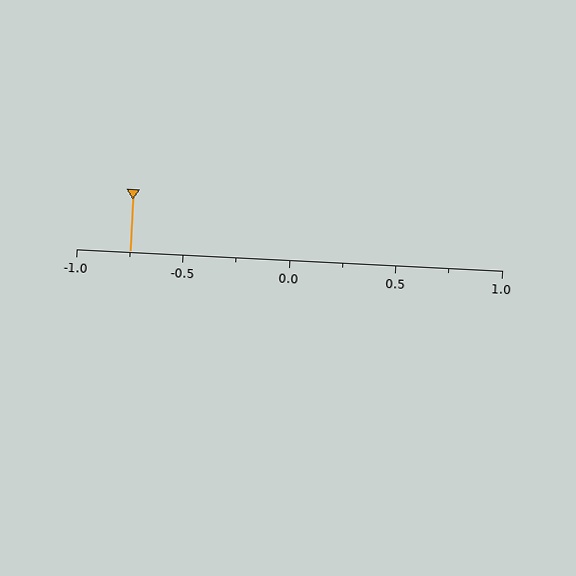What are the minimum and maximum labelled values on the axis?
The axis runs from -1.0 to 1.0.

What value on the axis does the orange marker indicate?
The marker indicates approximately -0.75.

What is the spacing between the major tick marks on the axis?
The major ticks are spaced 0.5 apart.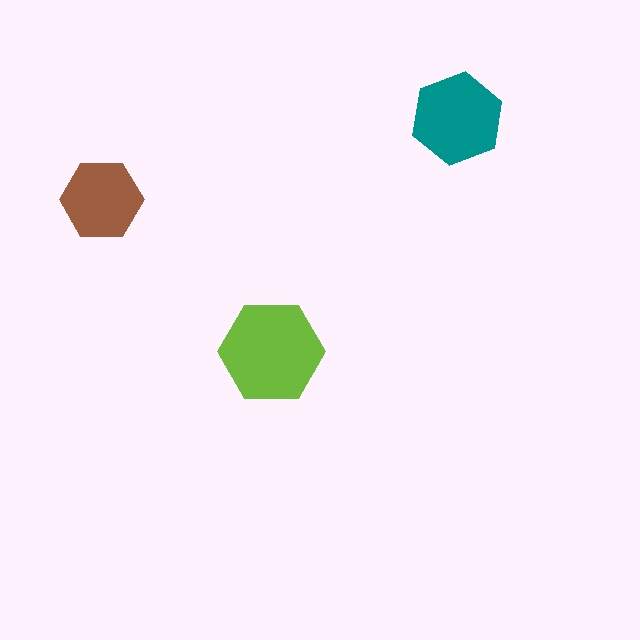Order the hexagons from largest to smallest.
the lime one, the teal one, the brown one.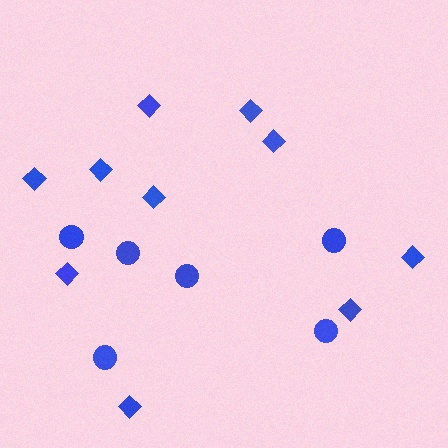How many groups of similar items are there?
There are 2 groups: one group of diamonds (10) and one group of circles (6).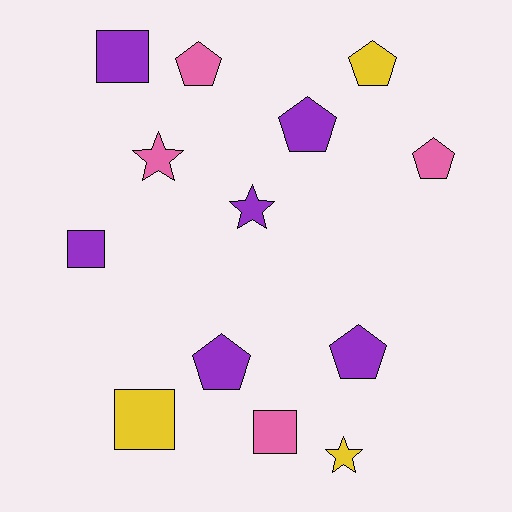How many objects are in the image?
There are 13 objects.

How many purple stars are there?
There is 1 purple star.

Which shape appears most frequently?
Pentagon, with 6 objects.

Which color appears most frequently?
Purple, with 6 objects.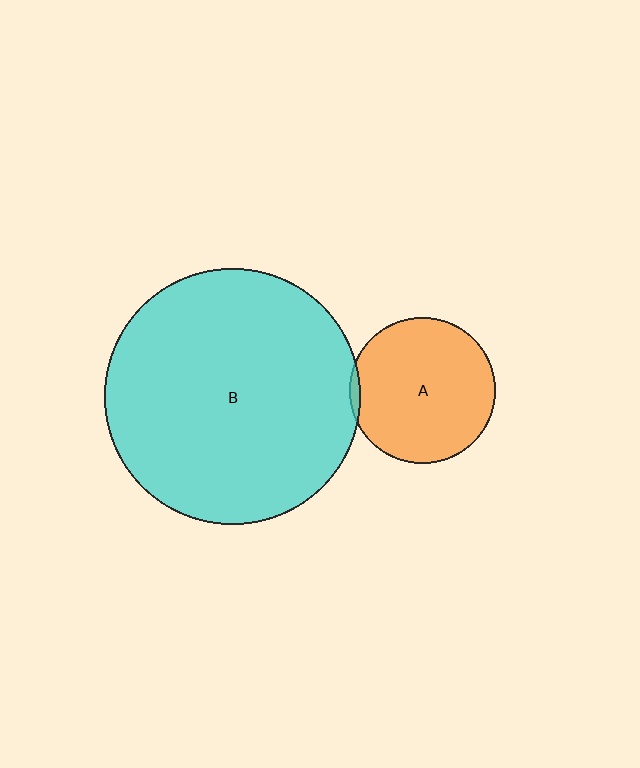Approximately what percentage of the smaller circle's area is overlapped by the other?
Approximately 5%.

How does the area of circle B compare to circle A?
Approximately 3.1 times.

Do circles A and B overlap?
Yes.